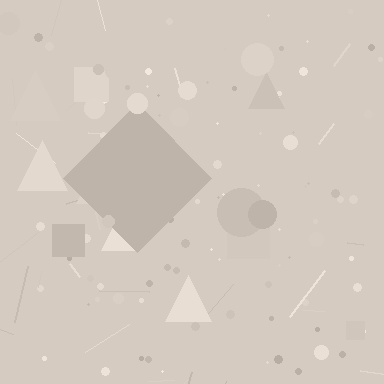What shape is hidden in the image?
A diamond is hidden in the image.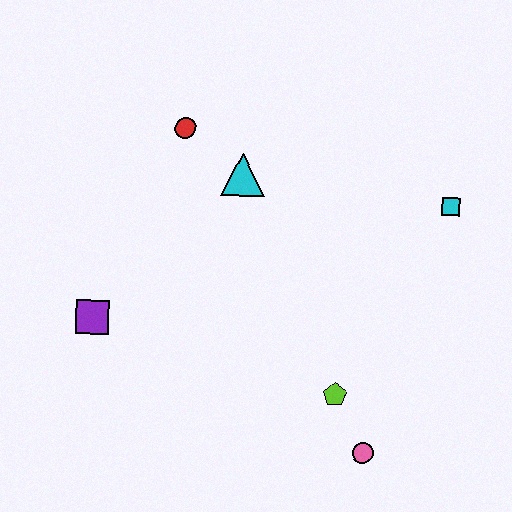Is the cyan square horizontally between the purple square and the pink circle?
No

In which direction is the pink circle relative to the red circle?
The pink circle is below the red circle.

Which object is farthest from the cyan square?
The purple square is farthest from the cyan square.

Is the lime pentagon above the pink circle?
Yes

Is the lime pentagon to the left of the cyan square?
Yes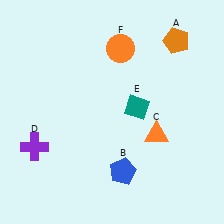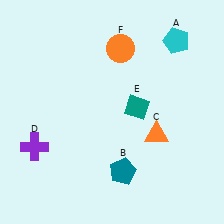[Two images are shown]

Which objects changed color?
A changed from orange to cyan. B changed from blue to teal.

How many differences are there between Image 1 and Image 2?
There are 2 differences between the two images.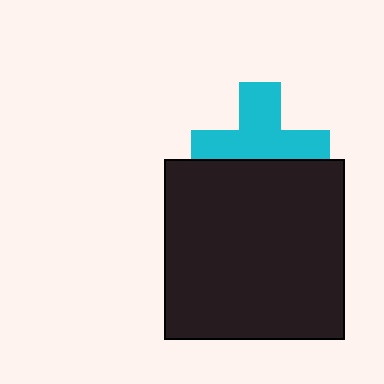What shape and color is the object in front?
The object in front is a black square.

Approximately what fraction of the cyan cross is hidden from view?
Roughly 39% of the cyan cross is hidden behind the black square.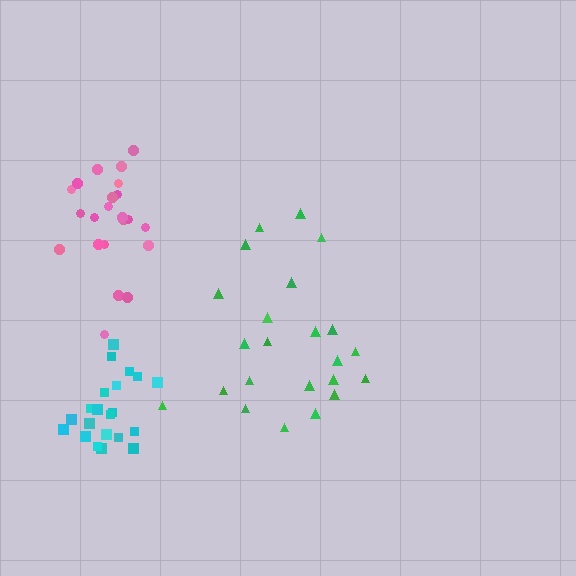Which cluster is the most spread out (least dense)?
Green.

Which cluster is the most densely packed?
Cyan.